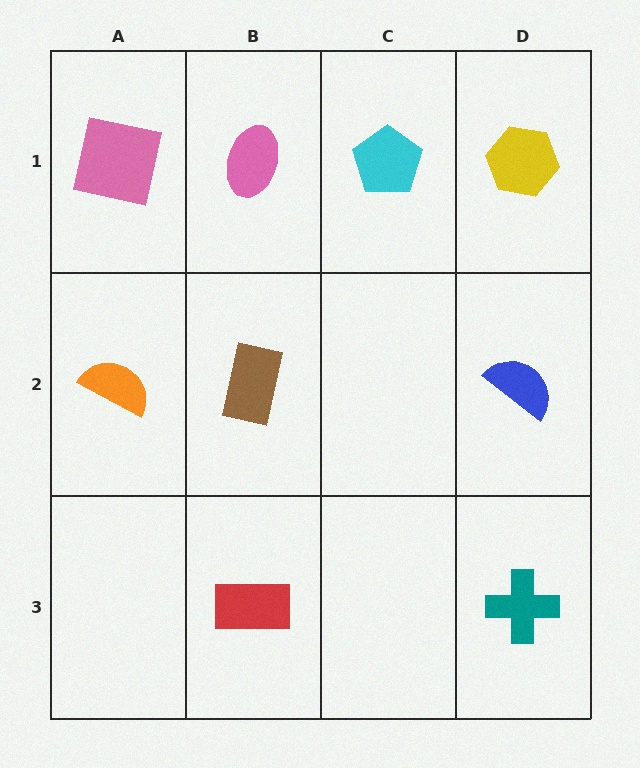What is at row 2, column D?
A blue semicircle.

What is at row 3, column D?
A teal cross.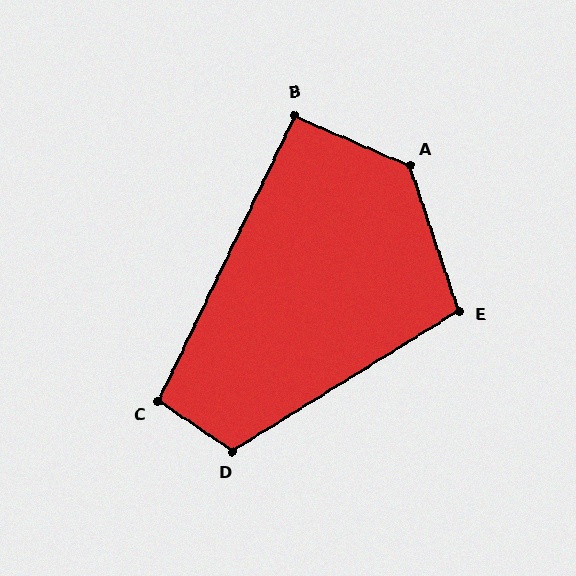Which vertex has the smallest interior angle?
B, at approximately 92 degrees.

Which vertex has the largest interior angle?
A, at approximately 132 degrees.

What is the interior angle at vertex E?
Approximately 103 degrees (obtuse).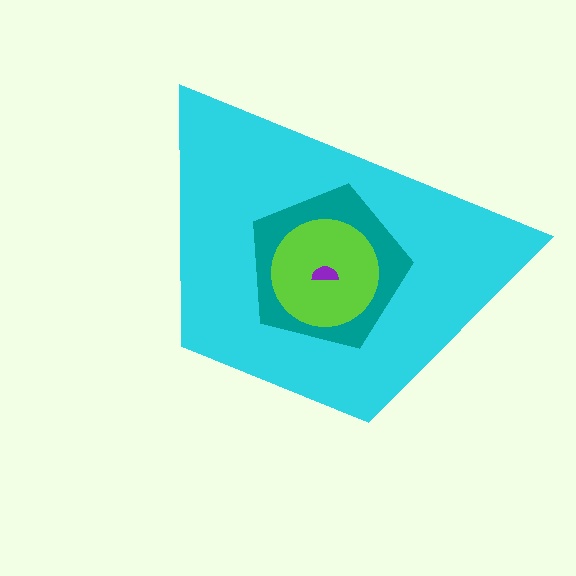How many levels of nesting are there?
4.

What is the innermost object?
The purple semicircle.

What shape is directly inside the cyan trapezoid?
The teal pentagon.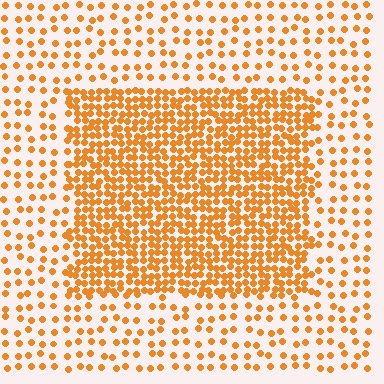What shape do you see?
I see a rectangle.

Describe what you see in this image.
The image contains small orange elements arranged at two different densities. A rectangle-shaped region is visible where the elements are more densely packed than the surrounding area.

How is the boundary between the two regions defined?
The boundary is defined by a change in element density (approximately 2.7x ratio). All elements are the same color, size, and shape.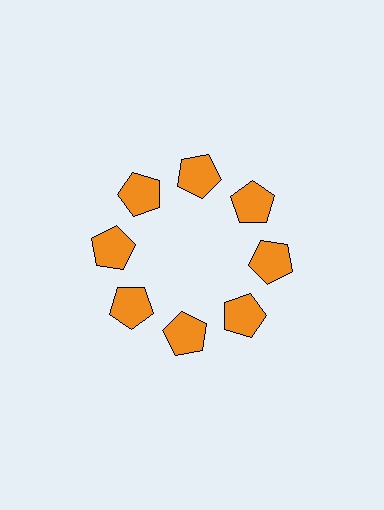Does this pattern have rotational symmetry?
Yes, this pattern has 8-fold rotational symmetry. It looks the same after rotating 45 degrees around the center.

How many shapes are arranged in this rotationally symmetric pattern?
There are 8 shapes, arranged in 8 groups of 1.